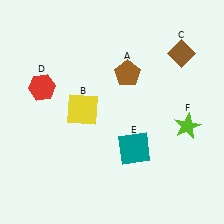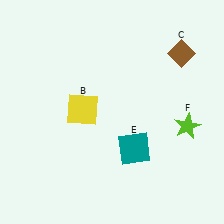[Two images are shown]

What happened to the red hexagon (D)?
The red hexagon (D) was removed in Image 2. It was in the top-left area of Image 1.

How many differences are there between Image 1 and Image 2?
There are 2 differences between the two images.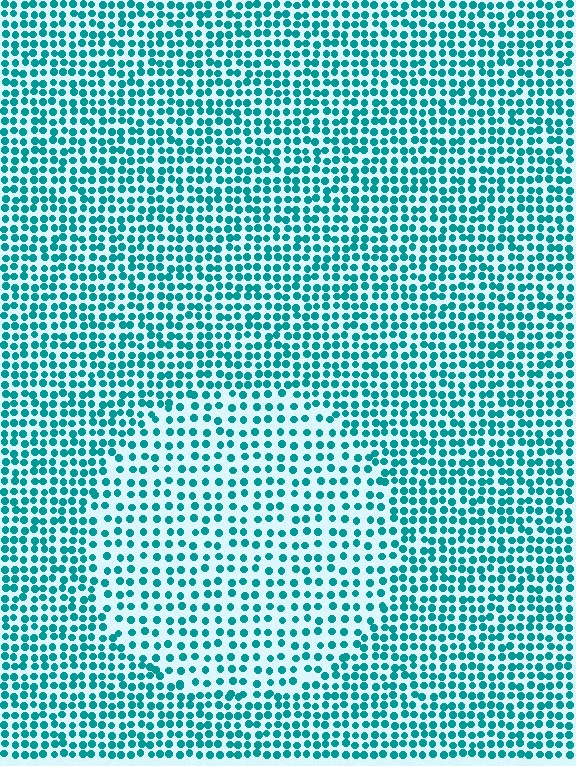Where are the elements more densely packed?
The elements are more densely packed outside the circle boundary.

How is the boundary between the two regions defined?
The boundary is defined by a change in element density (approximately 1.7x ratio). All elements are the same color, size, and shape.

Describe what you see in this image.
The image contains small teal elements arranged at two different densities. A circle-shaped region is visible where the elements are less densely packed than the surrounding area.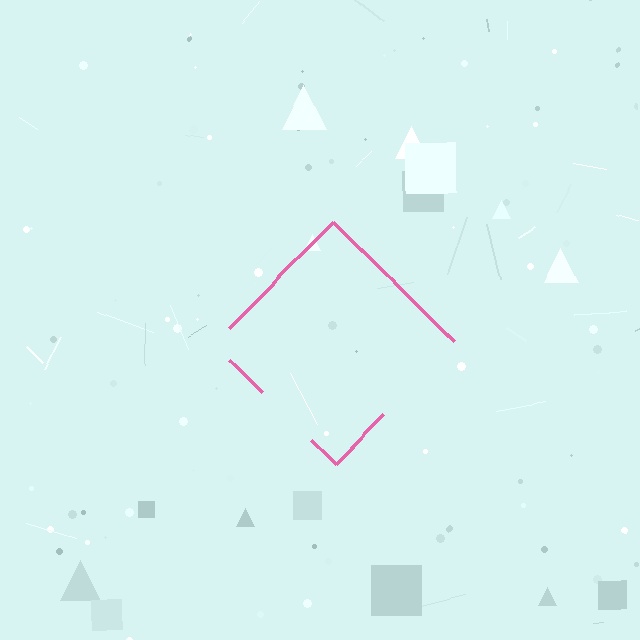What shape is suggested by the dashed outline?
The dashed outline suggests a diamond.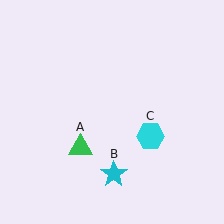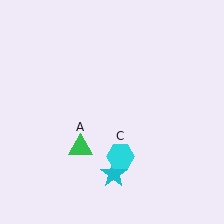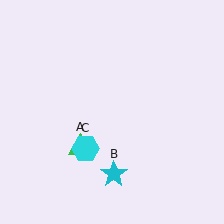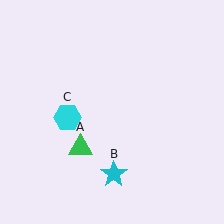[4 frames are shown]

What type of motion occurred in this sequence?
The cyan hexagon (object C) rotated clockwise around the center of the scene.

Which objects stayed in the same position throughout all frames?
Green triangle (object A) and cyan star (object B) remained stationary.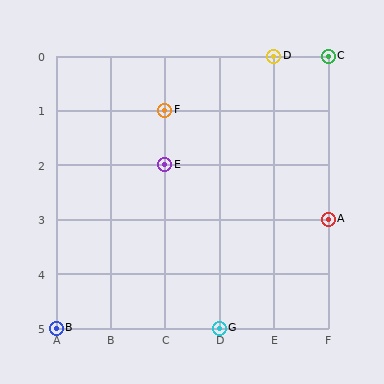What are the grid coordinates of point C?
Point C is at grid coordinates (F, 0).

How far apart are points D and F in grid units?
Points D and F are 2 columns and 1 row apart (about 2.2 grid units diagonally).